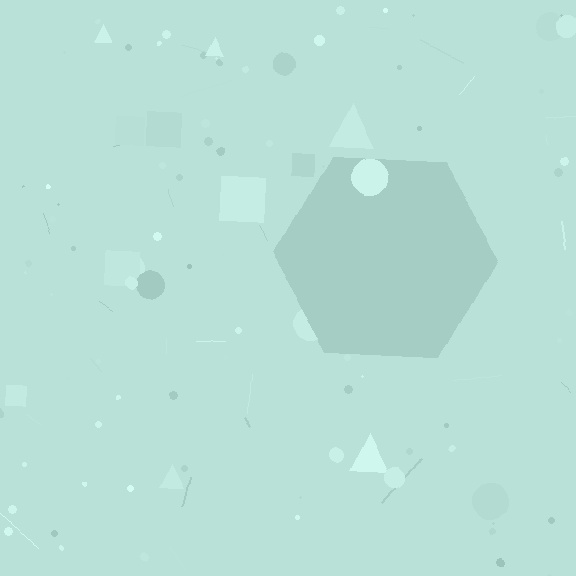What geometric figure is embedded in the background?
A hexagon is embedded in the background.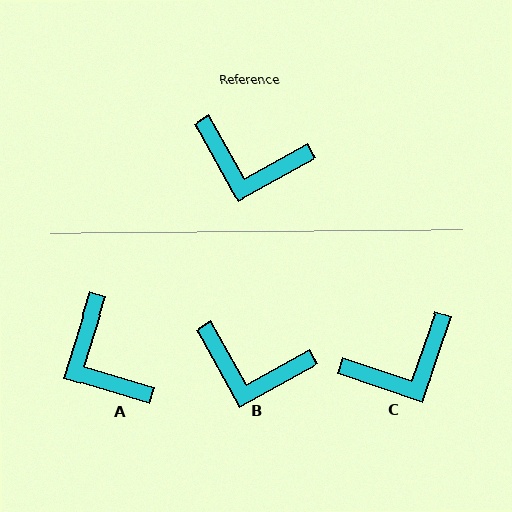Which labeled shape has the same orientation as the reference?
B.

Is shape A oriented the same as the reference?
No, it is off by about 46 degrees.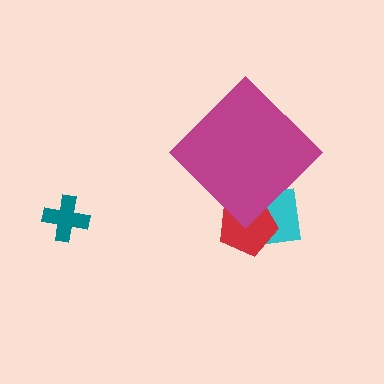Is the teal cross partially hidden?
No, the teal cross is fully visible.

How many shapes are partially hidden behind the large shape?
2 shapes are partially hidden.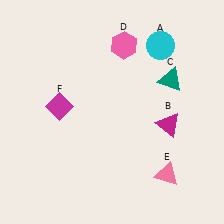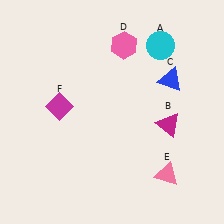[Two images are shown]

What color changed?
The triangle (C) changed from teal in Image 1 to blue in Image 2.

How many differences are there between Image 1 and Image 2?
There is 1 difference between the two images.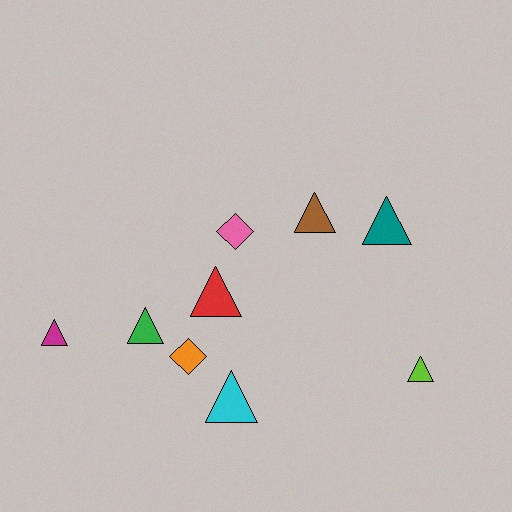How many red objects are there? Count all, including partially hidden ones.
There is 1 red object.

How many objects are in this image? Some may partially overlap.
There are 9 objects.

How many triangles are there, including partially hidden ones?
There are 7 triangles.